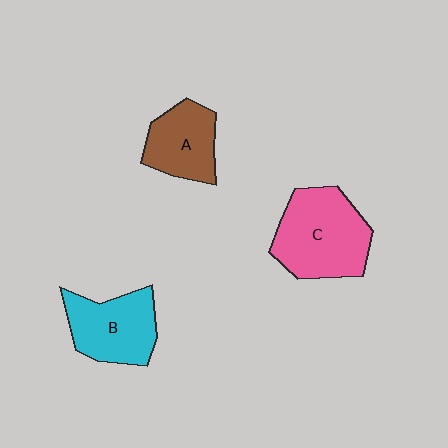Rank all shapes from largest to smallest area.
From largest to smallest: C (pink), B (cyan), A (brown).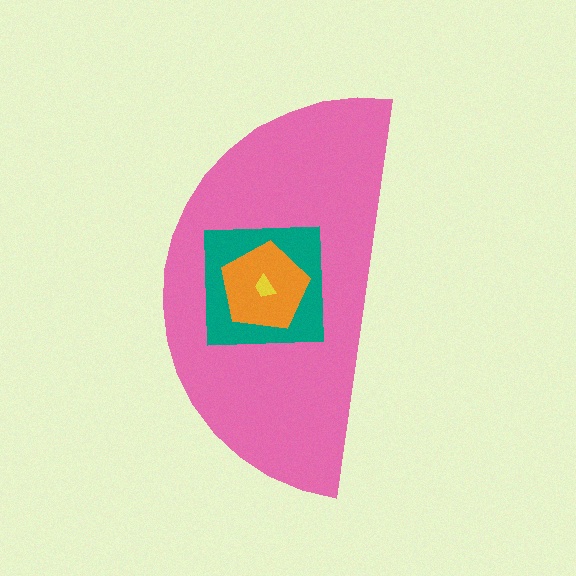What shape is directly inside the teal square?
The orange pentagon.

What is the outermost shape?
The pink semicircle.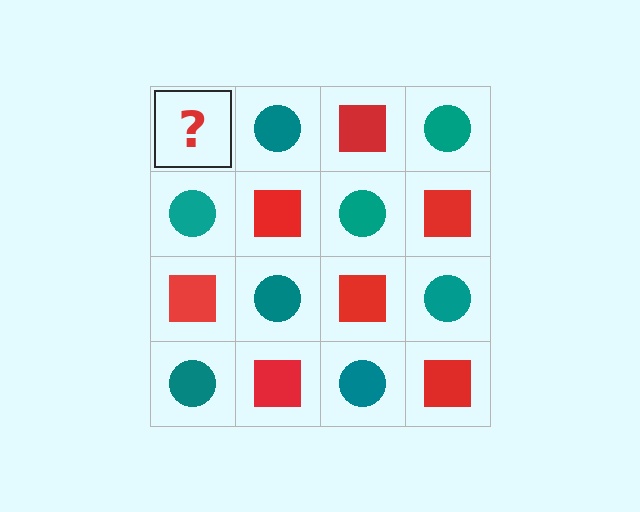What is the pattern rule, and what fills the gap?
The rule is that it alternates red square and teal circle in a checkerboard pattern. The gap should be filled with a red square.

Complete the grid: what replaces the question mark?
The question mark should be replaced with a red square.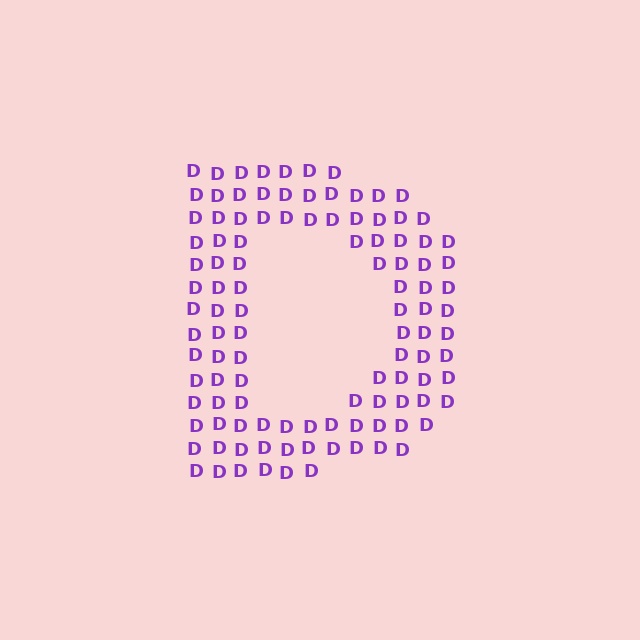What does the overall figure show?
The overall figure shows the letter D.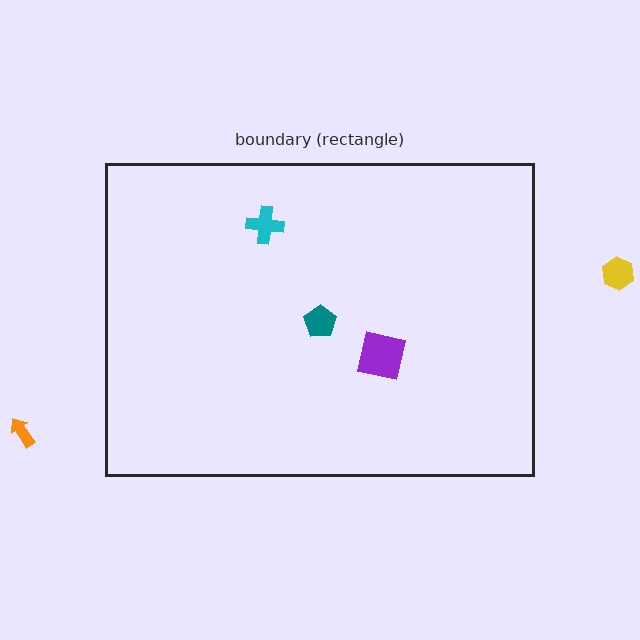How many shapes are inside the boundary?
3 inside, 2 outside.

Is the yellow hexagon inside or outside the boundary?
Outside.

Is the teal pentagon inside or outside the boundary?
Inside.